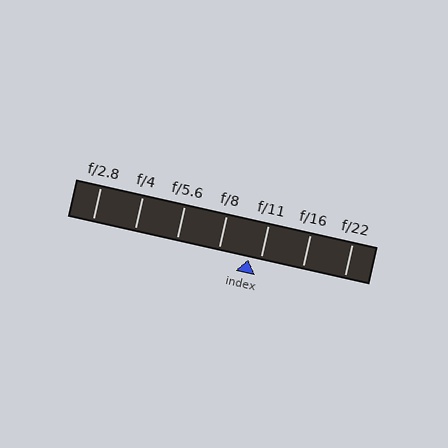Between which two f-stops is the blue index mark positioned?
The index mark is between f/8 and f/11.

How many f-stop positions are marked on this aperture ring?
There are 7 f-stop positions marked.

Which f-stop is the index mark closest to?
The index mark is closest to f/11.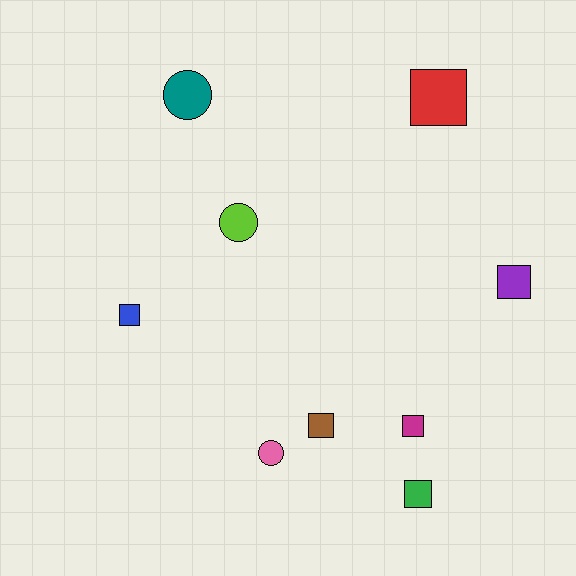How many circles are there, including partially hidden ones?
There are 3 circles.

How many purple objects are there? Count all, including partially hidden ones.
There is 1 purple object.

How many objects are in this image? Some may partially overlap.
There are 9 objects.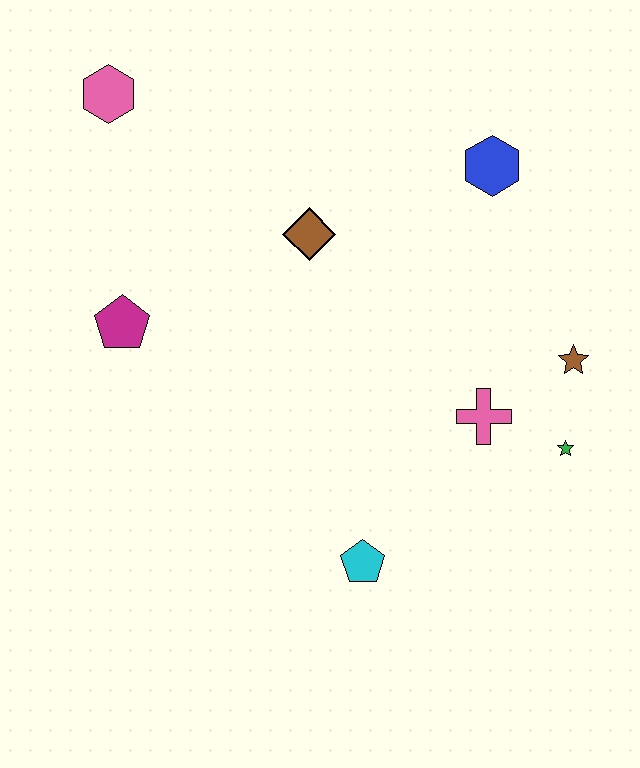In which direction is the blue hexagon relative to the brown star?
The blue hexagon is above the brown star.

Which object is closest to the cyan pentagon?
The pink cross is closest to the cyan pentagon.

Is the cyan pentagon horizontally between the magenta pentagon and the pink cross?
Yes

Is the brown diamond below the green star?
No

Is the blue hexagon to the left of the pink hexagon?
No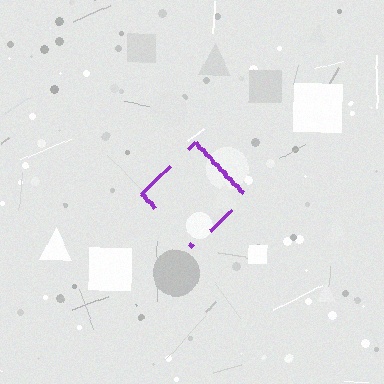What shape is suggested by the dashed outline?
The dashed outline suggests a diamond.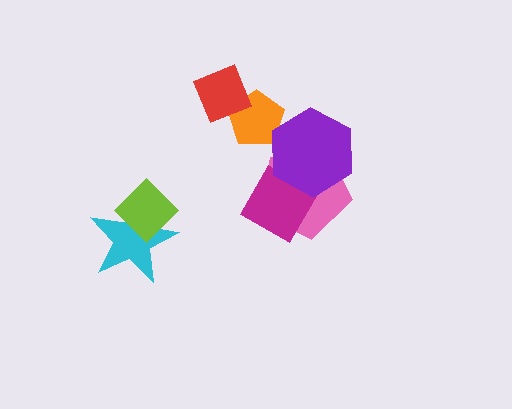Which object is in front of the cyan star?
The lime diamond is in front of the cyan star.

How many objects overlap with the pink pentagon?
2 objects overlap with the pink pentagon.